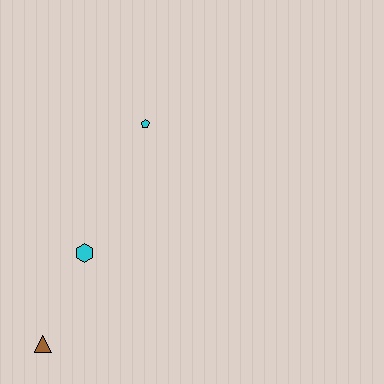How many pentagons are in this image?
There is 1 pentagon.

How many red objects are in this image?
There are no red objects.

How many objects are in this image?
There are 3 objects.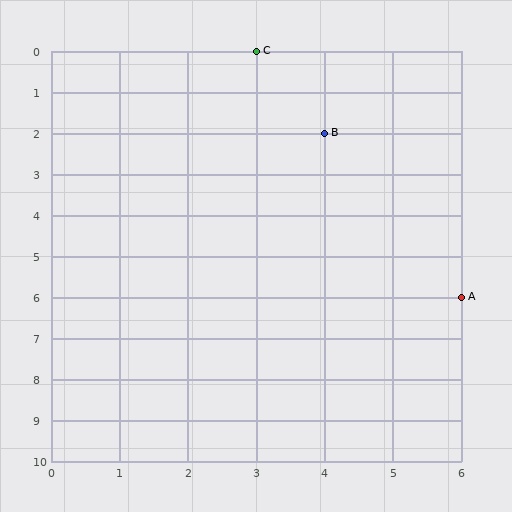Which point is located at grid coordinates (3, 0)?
Point C is at (3, 0).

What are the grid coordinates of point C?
Point C is at grid coordinates (3, 0).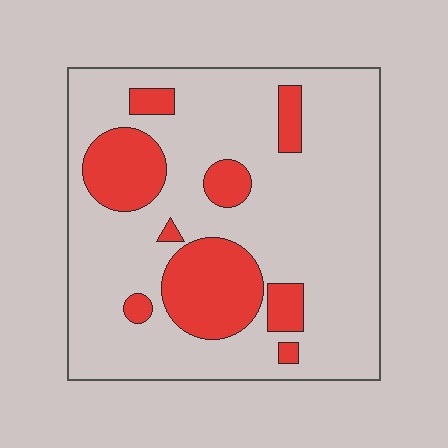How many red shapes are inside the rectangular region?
9.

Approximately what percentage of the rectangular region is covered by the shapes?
Approximately 20%.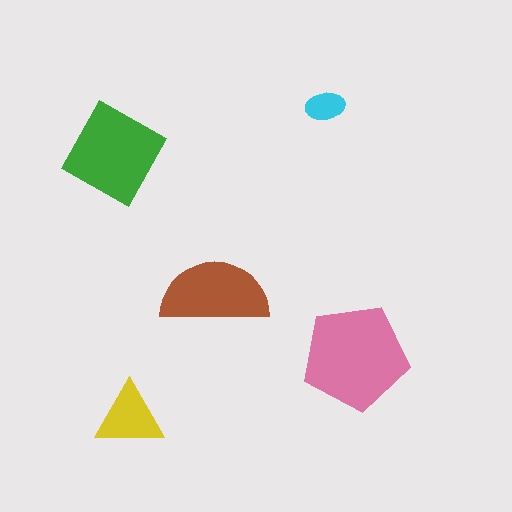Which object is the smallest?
The cyan ellipse.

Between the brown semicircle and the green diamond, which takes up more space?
The green diamond.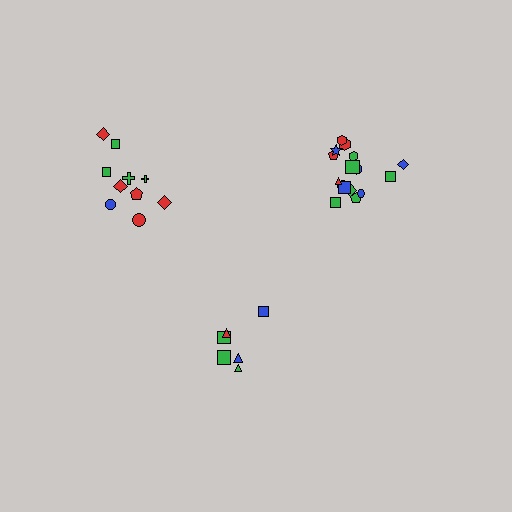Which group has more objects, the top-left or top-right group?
The top-right group.